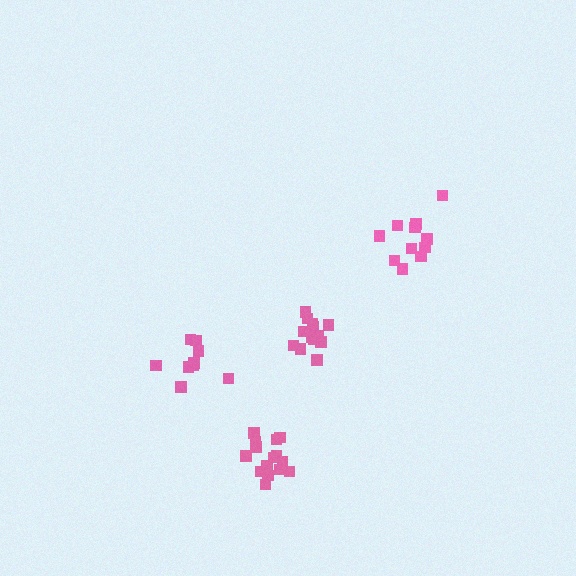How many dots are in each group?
Group 1: 15 dots, Group 2: 11 dots, Group 3: 10 dots, Group 4: 13 dots (49 total).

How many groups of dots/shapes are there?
There are 4 groups.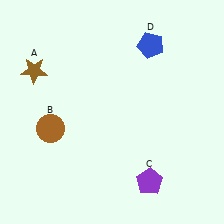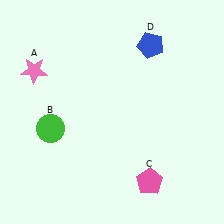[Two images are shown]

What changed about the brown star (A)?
In Image 1, A is brown. In Image 2, it changed to pink.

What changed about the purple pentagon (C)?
In Image 1, C is purple. In Image 2, it changed to pink.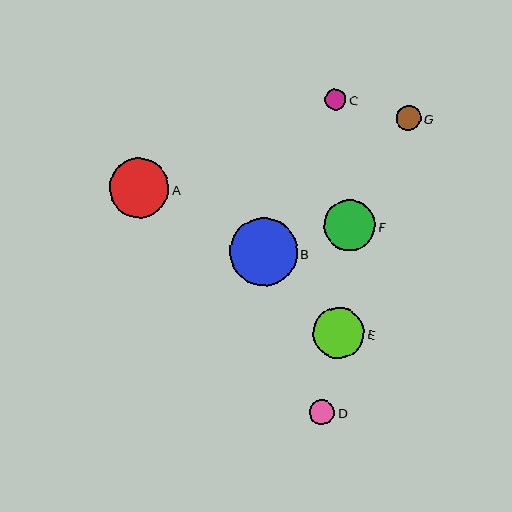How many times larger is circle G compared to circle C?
Circle G is approximately 1.2 times the size of circle C.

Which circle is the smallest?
Circle C is the smallest with a size of approximately 21 pixels.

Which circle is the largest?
Circle B is the largest with a size of approximately 68 pixels.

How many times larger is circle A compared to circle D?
Circle A is approximately 2.4 times the size of circle D.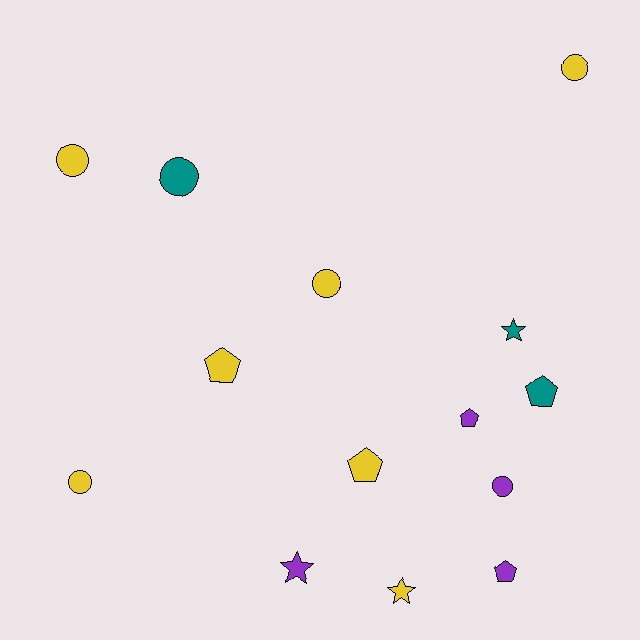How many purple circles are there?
There is 1 purple circle.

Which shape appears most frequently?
Circle, with 6 objects.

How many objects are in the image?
There are 14 objects.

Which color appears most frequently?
Yellow, with 7 objects.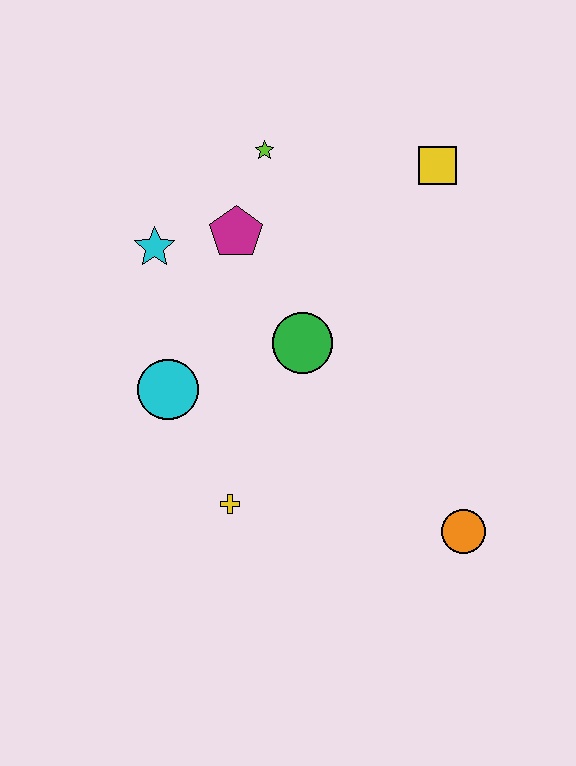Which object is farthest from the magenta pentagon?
The orange circle is farthest from the magenta pentagon.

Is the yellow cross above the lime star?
No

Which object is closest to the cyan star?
The magenta pentagon is closest to the cyan star.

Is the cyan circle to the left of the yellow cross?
Yes